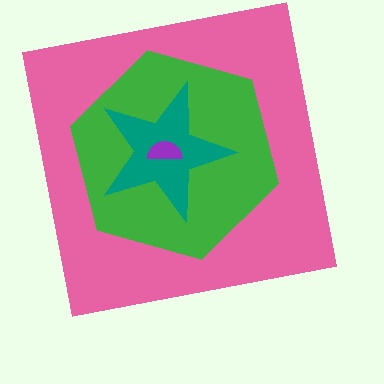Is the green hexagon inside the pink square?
Yes.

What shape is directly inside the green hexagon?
The teal star.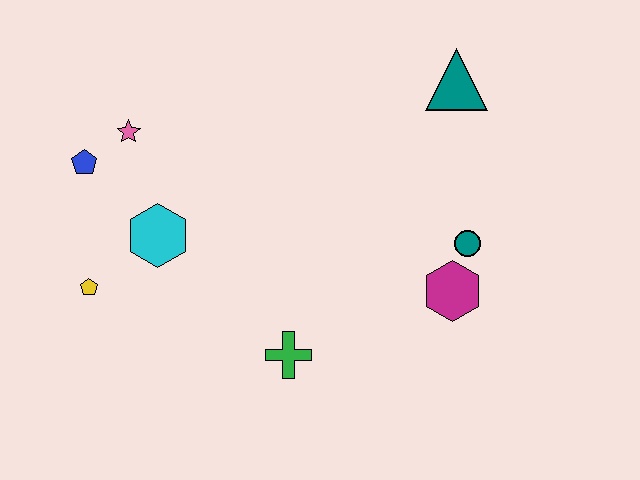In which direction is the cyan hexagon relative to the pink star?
The cyan hexagon is below the pink star.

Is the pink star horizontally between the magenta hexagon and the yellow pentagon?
Yes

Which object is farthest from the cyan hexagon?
The teal triangle is farthest from the cyan hexagon.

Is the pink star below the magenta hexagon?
No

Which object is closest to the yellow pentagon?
The cyan hexagon is closest to the yellow pentagon.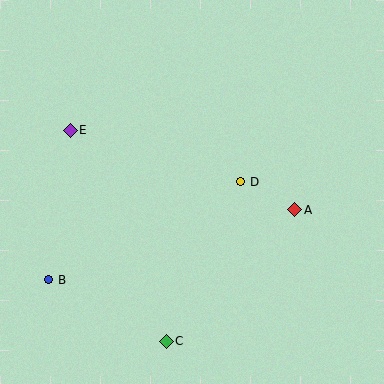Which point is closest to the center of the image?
Point D at (241, 182) is closest to the center.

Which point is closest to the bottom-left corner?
Point B is closest to the bottom-left corner.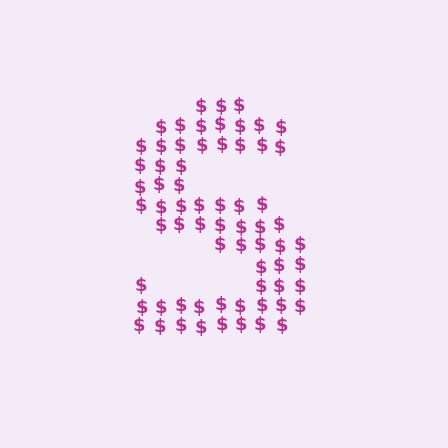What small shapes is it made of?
It is made of small dollar signs.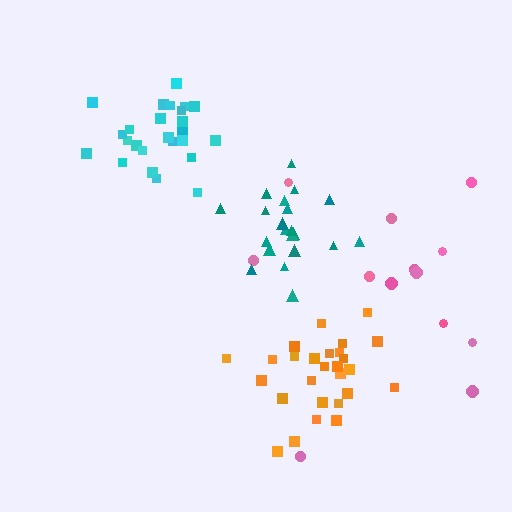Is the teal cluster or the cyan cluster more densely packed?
Cyan.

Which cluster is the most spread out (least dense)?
Pink.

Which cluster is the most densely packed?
Cyan.